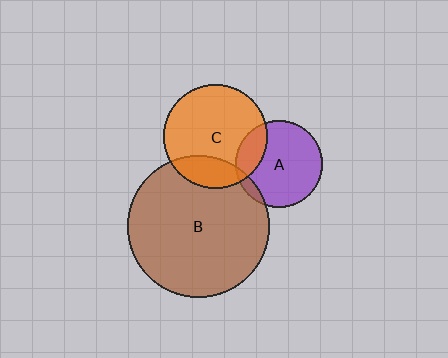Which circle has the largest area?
Circle B (brown).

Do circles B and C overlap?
Yes.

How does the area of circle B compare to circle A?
Approximately 2.7 times.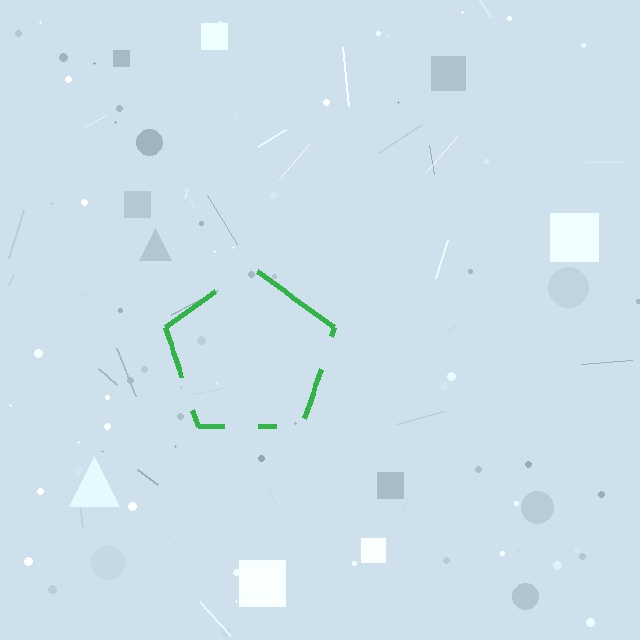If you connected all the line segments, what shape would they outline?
They would outline a pentagon.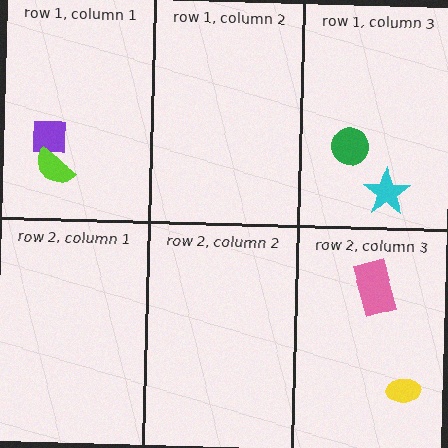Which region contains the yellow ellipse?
The row 2, column 3 region.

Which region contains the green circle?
The row 1, column 3 region.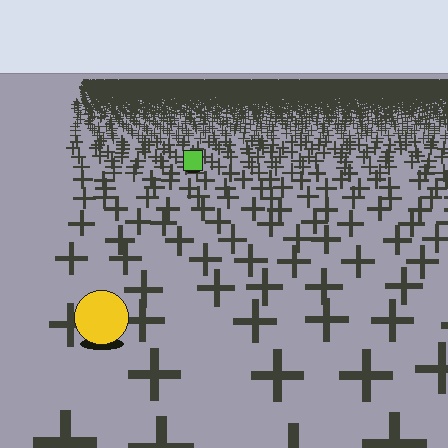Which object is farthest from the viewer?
The lime square is farthest from the viewer. It appears smaller and the ground texture around it is denser.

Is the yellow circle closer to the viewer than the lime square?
Yes. The yellow circle is closer — you can tell from the texture gradient: the ground texture is coarser near it.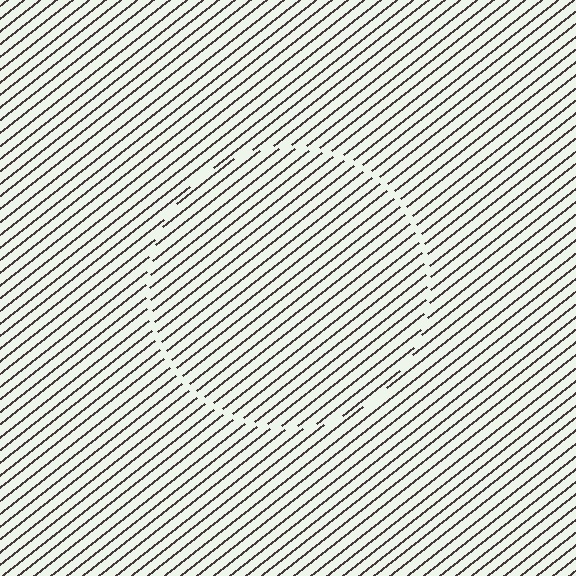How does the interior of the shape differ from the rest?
The interior of the shape contains the same grating, shifted by half a period — the contour is defined by the phase discontinuity where line-ends from the inner and outer gratings abut.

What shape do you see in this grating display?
An illusory circle. The interior of the shape contains the same grating, shifted by half a period — the contour is defined by the phase discontinuity where line-ends from the inner and outer gratings abut.